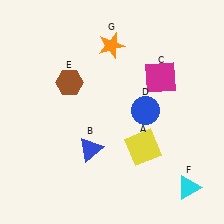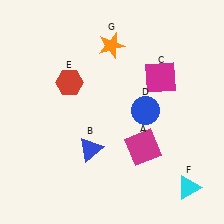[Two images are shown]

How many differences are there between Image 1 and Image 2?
There are 2 differences between the two images.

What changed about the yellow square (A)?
In Image 1, A is yellow. In Image 2, it changed to magenta.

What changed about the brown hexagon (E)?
In Image 1, E is brown. In Image 2, it changed to red.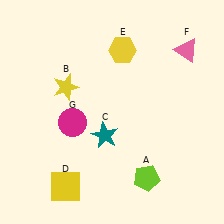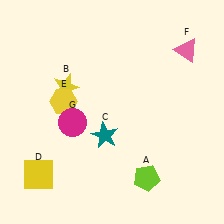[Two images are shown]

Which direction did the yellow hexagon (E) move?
The yellow hexagon (E) moved left.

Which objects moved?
The objects that moved are: the yellow square (D), the yellow hexagon (E).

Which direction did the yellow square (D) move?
The yellow square (D) moved left.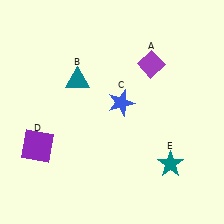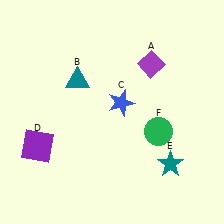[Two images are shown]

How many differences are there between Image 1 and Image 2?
There is 1 difference between the two images.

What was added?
A green circle (F) was added in Image 2.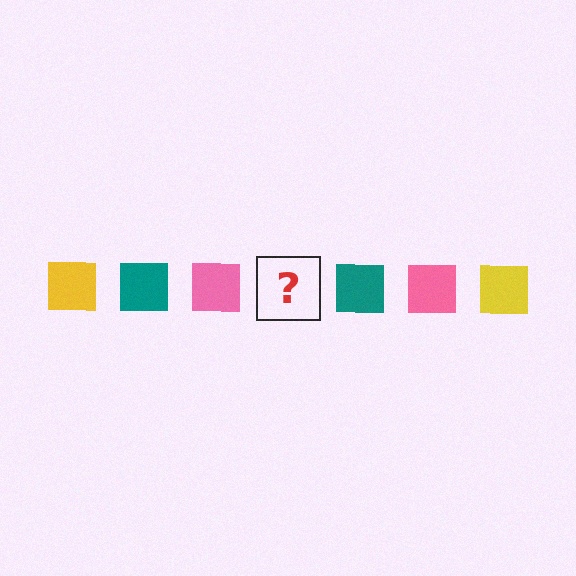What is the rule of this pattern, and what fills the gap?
The rule is that the pattern cycles through yellow, teal, pink squares. The gap should be filled with a yellow square.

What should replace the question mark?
The question mark should be replaced with a yellow square.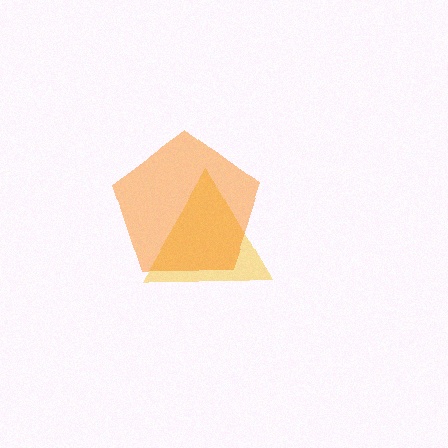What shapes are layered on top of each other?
The layered shapes are: a yellow triangle, an orange pentagon.